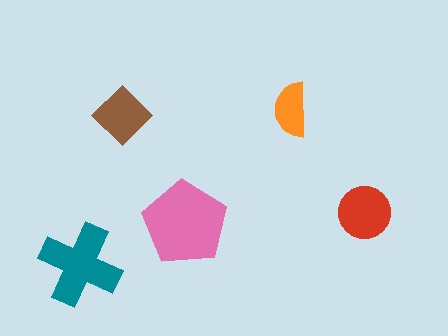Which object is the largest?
The pink pentagon.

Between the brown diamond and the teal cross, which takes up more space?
The teal cross.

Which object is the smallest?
The orange semicircle.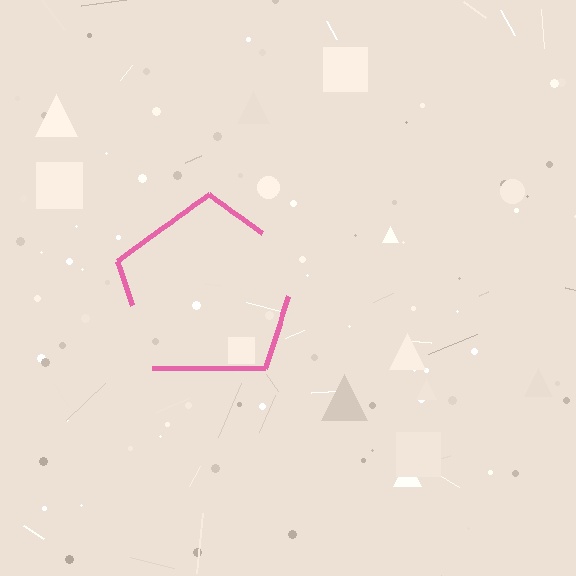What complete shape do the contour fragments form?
The contour fragments form a pentagon.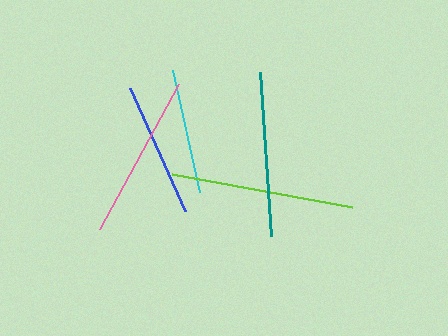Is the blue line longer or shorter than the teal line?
The teal line is longer than the blue line.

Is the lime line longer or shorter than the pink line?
The lime line is longer than the pink line.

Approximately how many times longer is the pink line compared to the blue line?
The pink line is approximately 1.2 times the length of the blue line.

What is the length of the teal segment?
The teal segment is approximately 164 pixels long.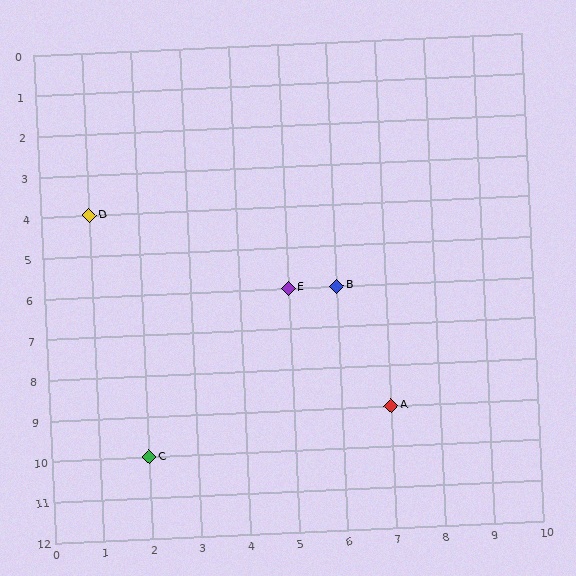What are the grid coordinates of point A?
Point A is at grid coordinates (7, 9).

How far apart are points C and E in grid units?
Points C and E are 3 columns and 4 rows apart (about 5.0 grid units diagonally).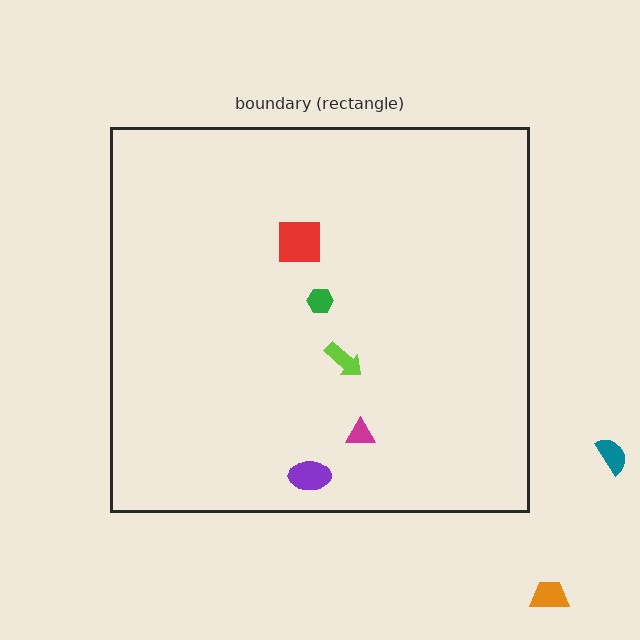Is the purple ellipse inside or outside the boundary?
Inside.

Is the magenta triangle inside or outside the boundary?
Inside.